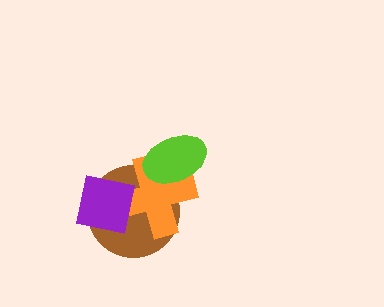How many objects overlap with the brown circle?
3 objects overlap with the brown circle.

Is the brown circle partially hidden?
Yes, it is partially covered by another shape.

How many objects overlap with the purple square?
2 objects overlap with the purple square.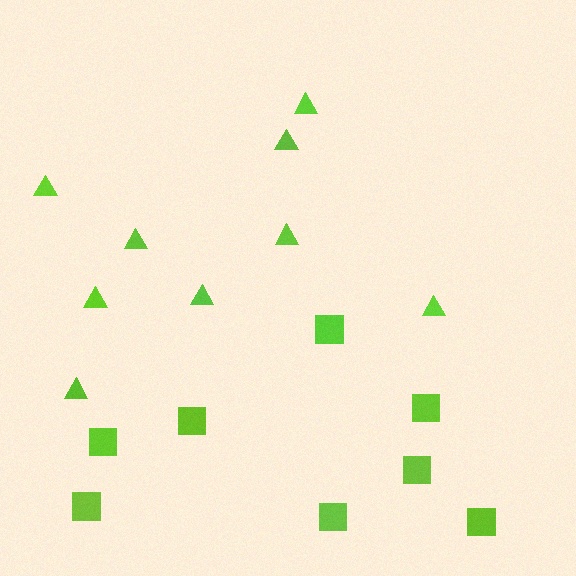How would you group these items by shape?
There are 2 groups: one group of triangles (9) and one group of squares (8).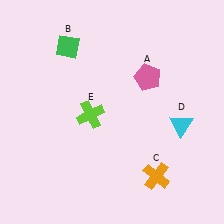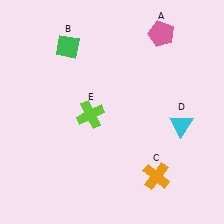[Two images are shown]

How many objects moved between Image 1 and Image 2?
1 object moved between the two images.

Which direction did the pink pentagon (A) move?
The pink pentagon (A) moved up.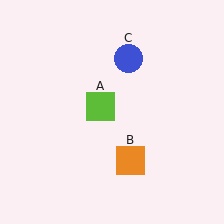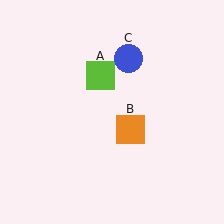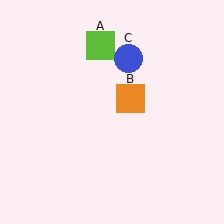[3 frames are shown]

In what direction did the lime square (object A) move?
The lime square (object A) moved up.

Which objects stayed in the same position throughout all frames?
Blue circle (object C) remained stationary.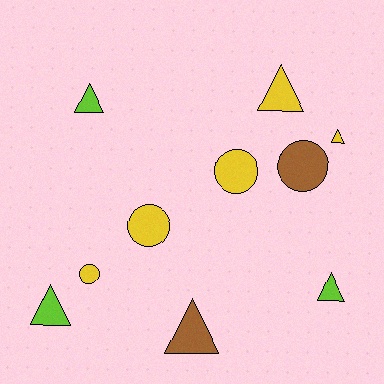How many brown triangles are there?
There is 1 brown triangle.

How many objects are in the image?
There are 10 objects.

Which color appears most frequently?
Yellow, with 5 objects.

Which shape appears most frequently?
Triangle, with 6 objects.